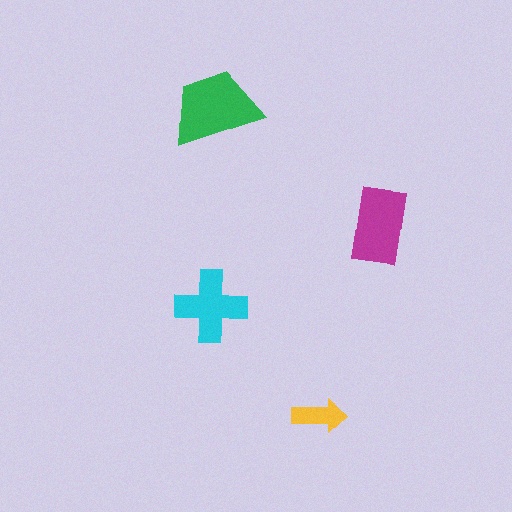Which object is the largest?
The green trapezoid.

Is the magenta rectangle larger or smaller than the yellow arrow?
Larger.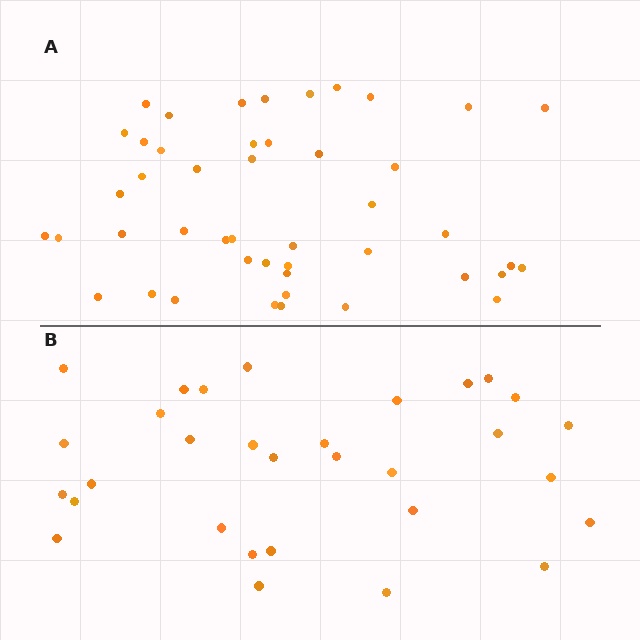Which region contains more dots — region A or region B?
Region A (the top region) has more dots.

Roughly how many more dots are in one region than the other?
Region A has approximately 15 more dots than region B.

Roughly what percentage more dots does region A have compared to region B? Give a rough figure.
About 50% more.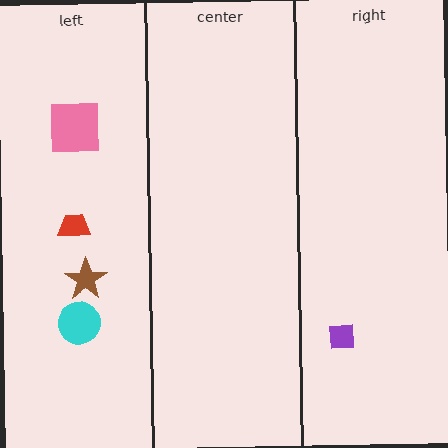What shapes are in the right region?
The purple square.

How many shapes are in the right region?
1.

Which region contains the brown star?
The left region.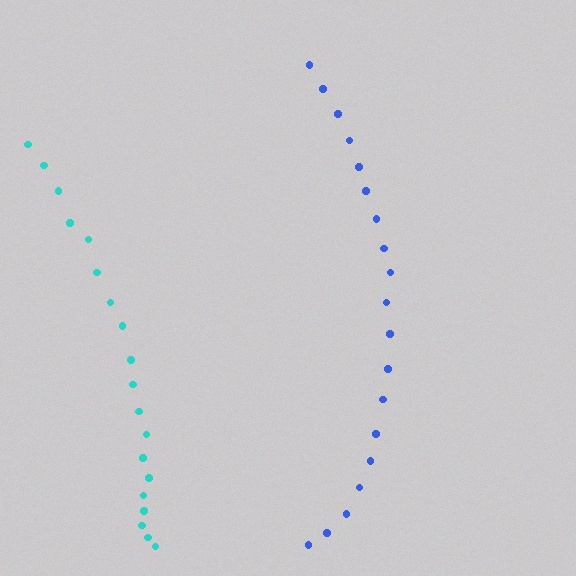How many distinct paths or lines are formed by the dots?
There are 2 distinct paths.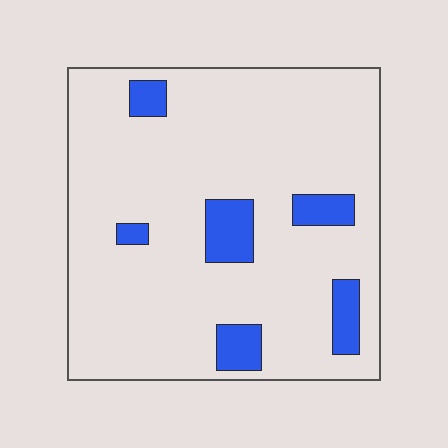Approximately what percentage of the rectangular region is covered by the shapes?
Approximately 10%.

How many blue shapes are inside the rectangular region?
6.